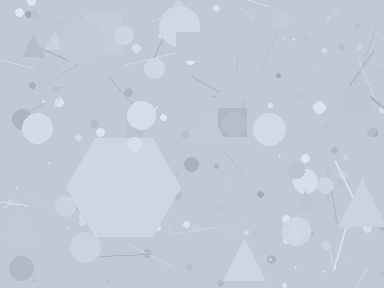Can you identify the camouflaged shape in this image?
The camouflaged shape is a hexagon.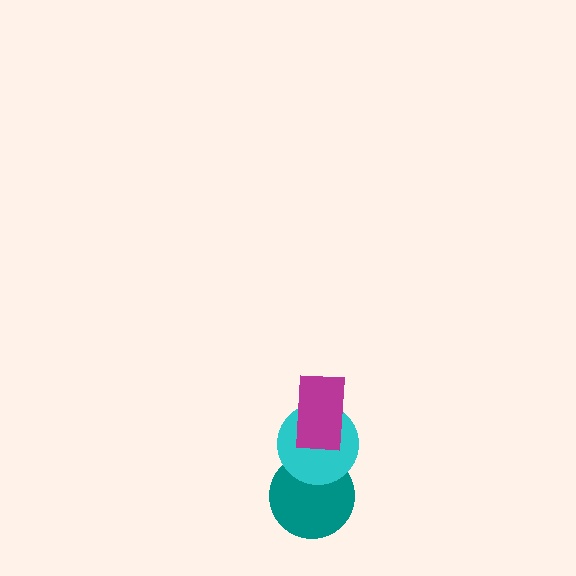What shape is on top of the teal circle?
The cyan circle is on top of the teal circle.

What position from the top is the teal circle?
The teal circle is 3rd from the top.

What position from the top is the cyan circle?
The cyan circle is 2nd from the top.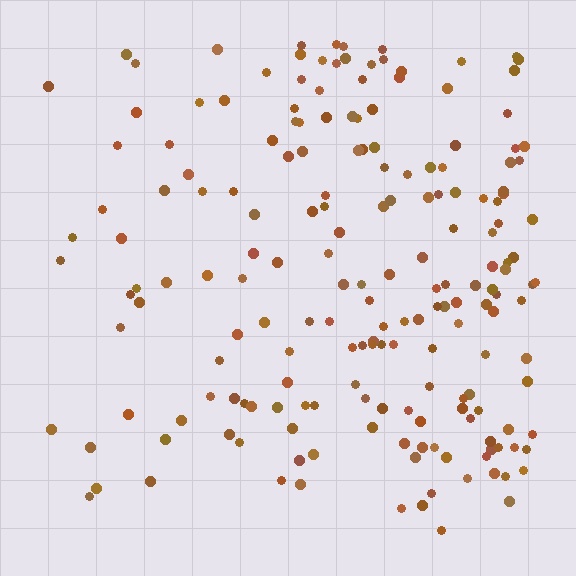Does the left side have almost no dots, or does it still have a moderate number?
Still a moderate number, just noticeably fewer than the right.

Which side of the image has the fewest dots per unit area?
The left.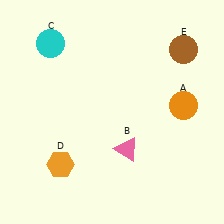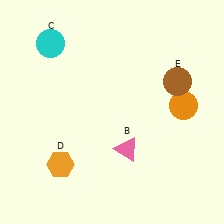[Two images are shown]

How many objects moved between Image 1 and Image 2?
1 object moved between the two images.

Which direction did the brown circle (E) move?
The brown circle (E) moved down.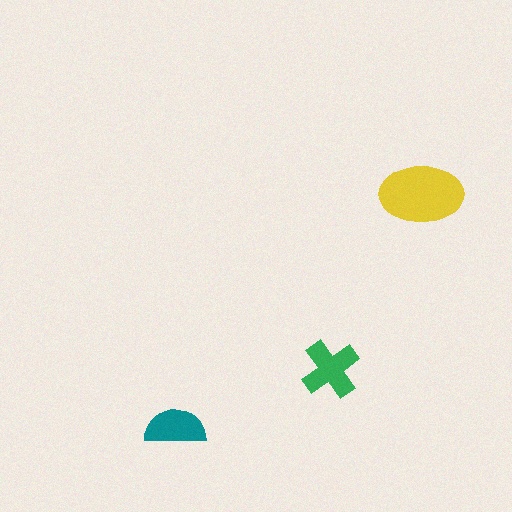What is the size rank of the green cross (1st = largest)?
2nd.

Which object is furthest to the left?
The teal semicircle is leftmost.